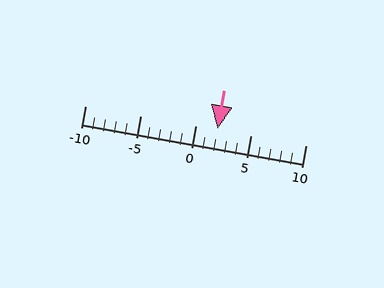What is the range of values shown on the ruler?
The ruler shows values from -10 to 10.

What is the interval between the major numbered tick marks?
The major tick marks are spaced 5 units apart.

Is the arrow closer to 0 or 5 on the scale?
The arrow is closer to 0.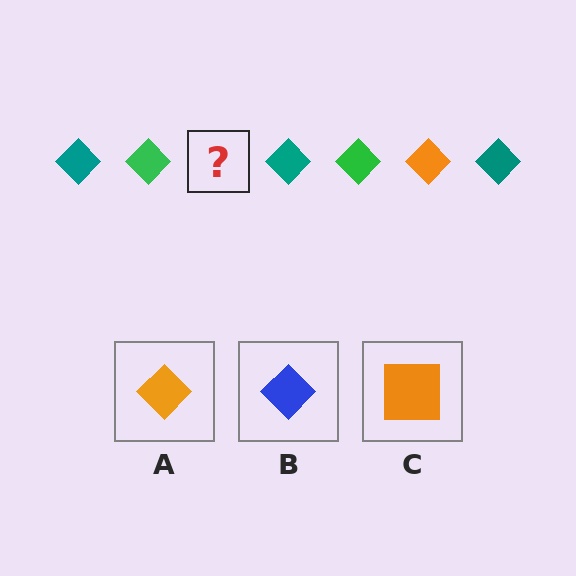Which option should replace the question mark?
Option A.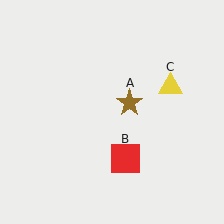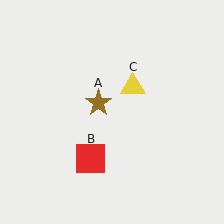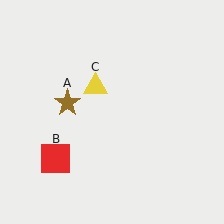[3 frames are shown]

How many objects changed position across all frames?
3 objects changed position: brown star (object A), red square (object B), yellow triangle (object C).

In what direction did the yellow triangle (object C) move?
The yellow triangle (object C) moved left.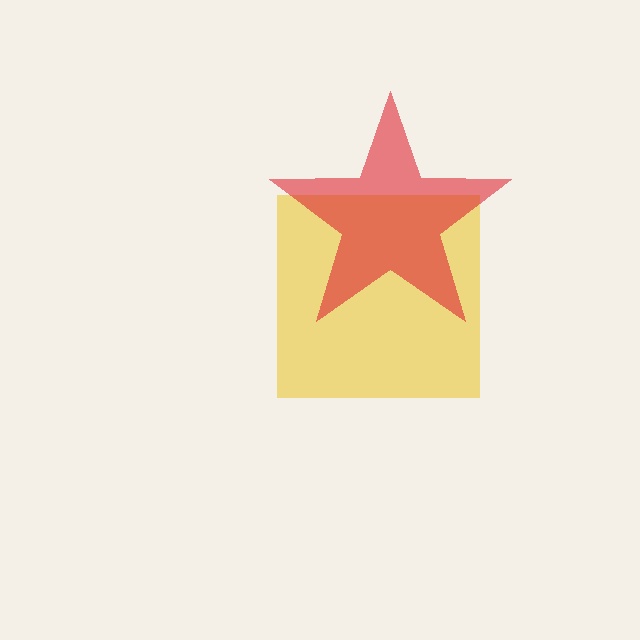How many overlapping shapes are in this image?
There are 2 overlapping shapes in the image.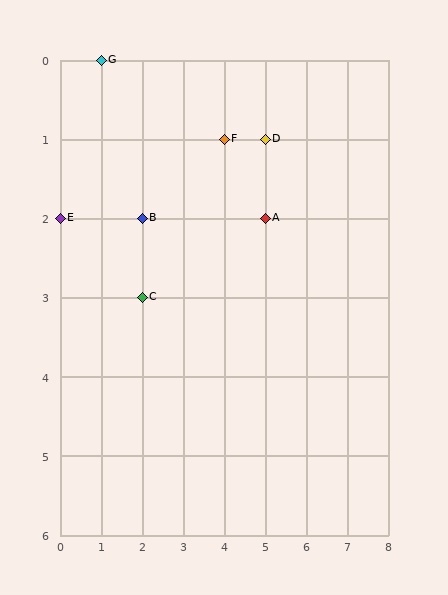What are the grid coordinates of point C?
Point C is at grid coordinates (2, 3).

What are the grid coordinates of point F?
Point F is at grid coordinates (4, 1).